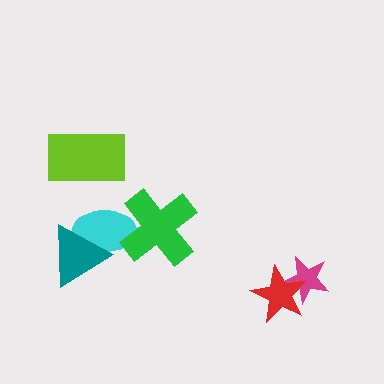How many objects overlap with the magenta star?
1 object overlaps with the magenta star.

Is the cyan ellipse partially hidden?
Yes, it is partially covered by another shape.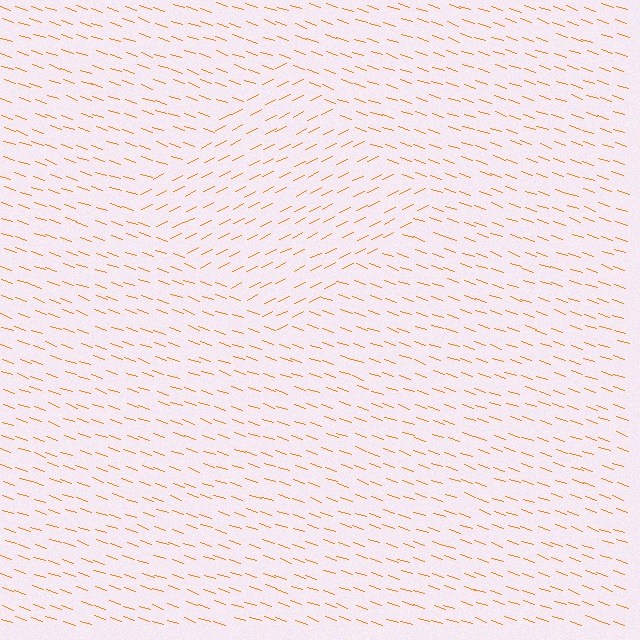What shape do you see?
I see a diamond.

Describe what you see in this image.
The image is filled with small orange line segments. A diamond region in the image has lines oriented differently from the surrounding lines, creating a visible texture boundary.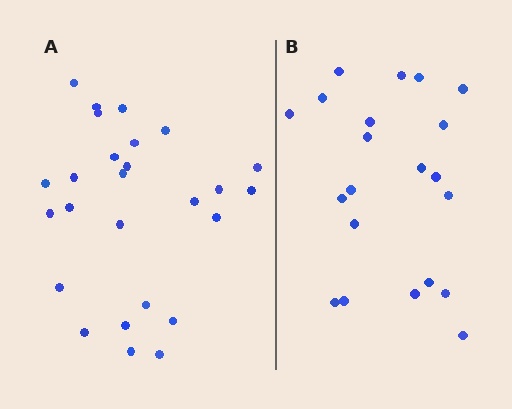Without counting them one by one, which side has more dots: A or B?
Region A (the left region) has more dots.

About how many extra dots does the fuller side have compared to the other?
Region A has about 5 more dots than region B.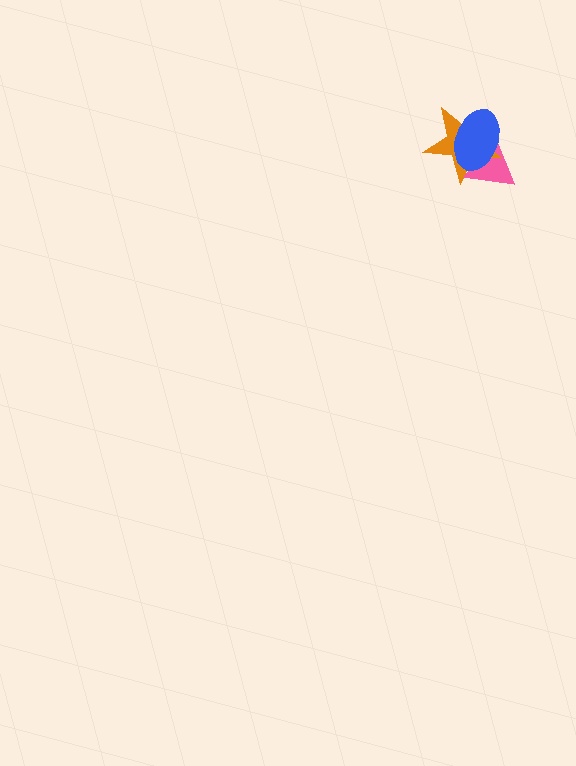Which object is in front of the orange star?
The blue ellipse is in front of the orange star.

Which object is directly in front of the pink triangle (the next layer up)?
The orange star is directly in front of the pink triangle.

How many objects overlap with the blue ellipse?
2 objects overlap with the blue ellipse.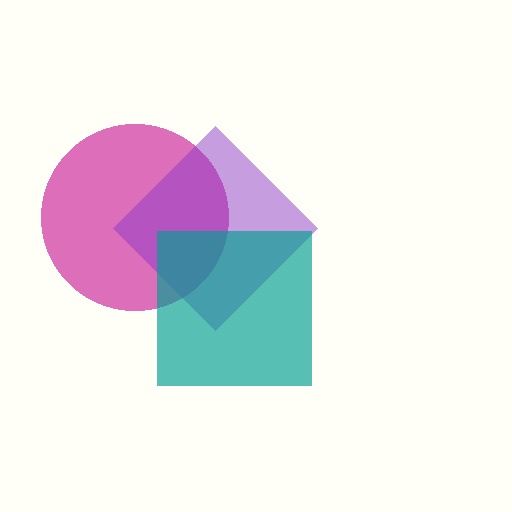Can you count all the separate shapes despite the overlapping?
Yes, there are 3 separate shapes.